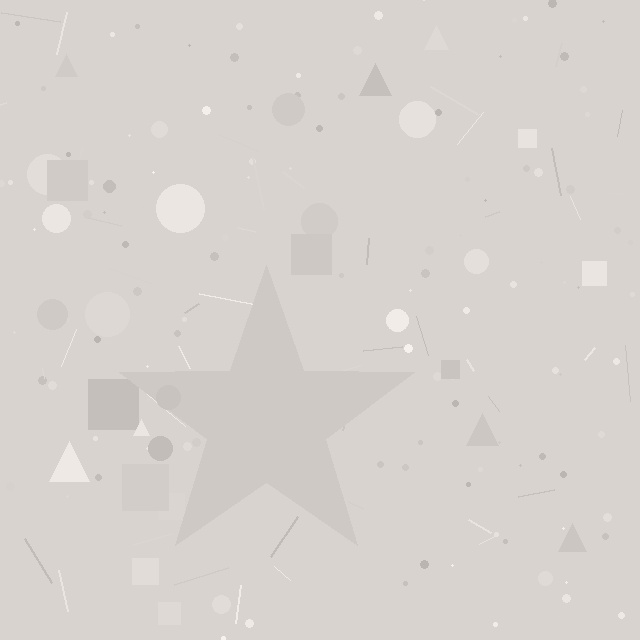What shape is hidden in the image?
A star is hidden in the image.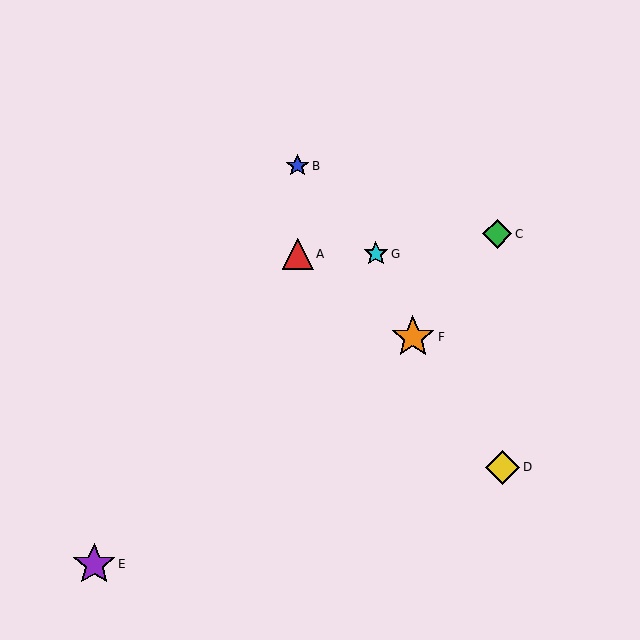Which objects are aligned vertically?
Objects A, B are aligned vertically.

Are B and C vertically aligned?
No, B is at x≈298 and C is at x≈497.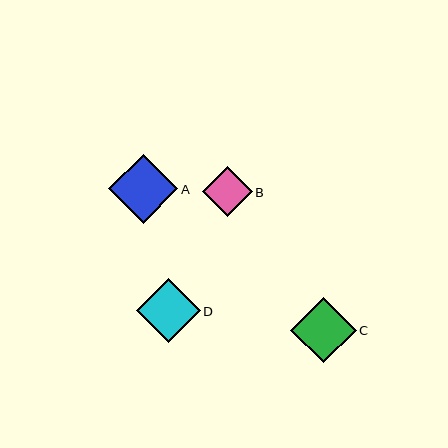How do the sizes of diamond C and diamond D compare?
Diamond C and diamond D are approximately the same size.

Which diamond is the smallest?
Diamond B is the smallest with a size of approximately 50 pixels.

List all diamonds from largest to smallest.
From largest to smallest: A, C, D, B.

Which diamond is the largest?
Diamond A is the largest with a size of approximately 69 pixels.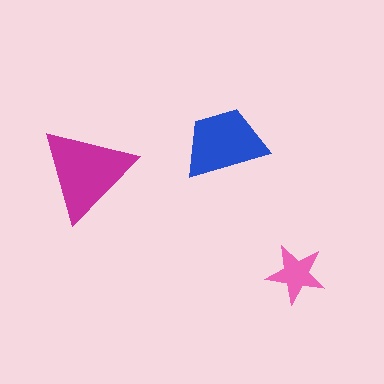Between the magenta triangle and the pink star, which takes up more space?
The magenta triangle.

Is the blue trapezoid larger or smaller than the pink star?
Larger.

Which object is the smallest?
The pink star.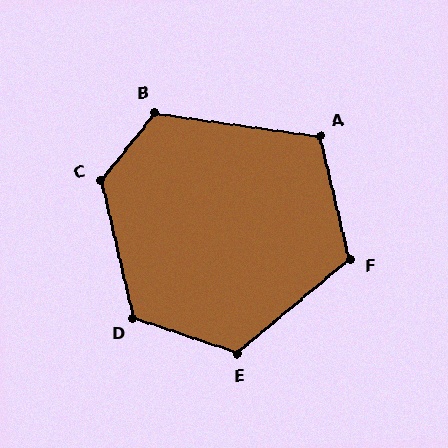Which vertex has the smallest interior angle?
A, at approximately 111 degrees.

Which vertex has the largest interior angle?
C, at approximately 128 degrees.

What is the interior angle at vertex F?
Approximately 117 degrees (obtuse).